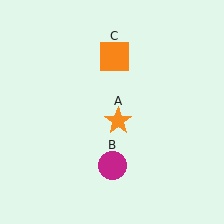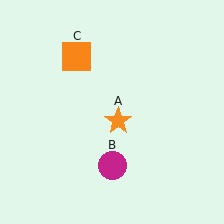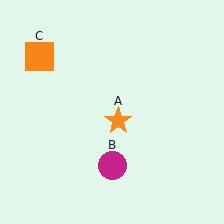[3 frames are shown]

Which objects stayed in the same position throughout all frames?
Orange star (object A) and magenta circle (object B) remained stationary.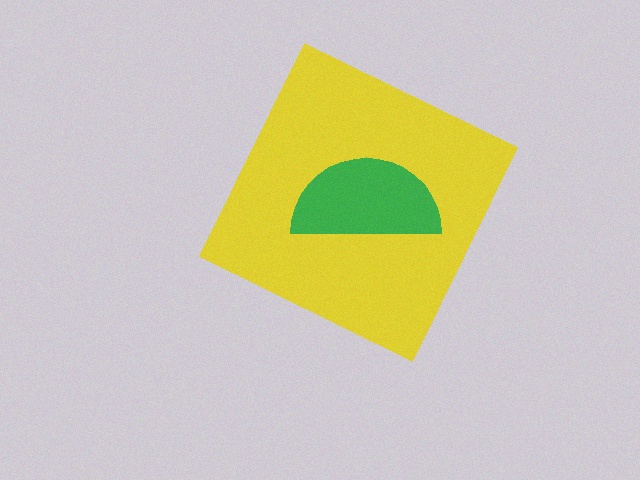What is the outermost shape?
The yellow diamond.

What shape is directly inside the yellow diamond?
The green semicircle.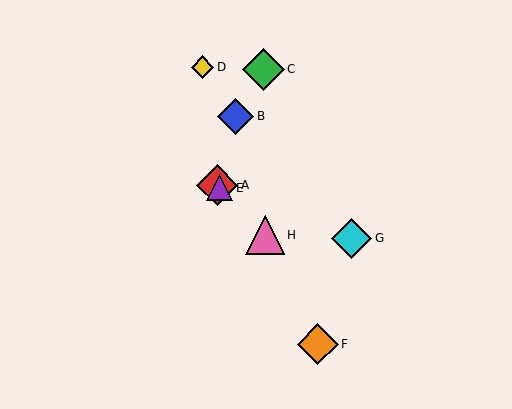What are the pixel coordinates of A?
Object A is at (217, 185).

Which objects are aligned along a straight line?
Objects A, E, H are aligned along a straight line.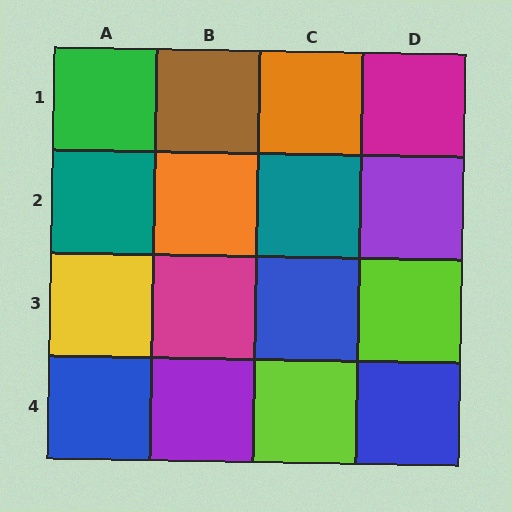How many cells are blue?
3 cells are blue.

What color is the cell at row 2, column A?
Teal.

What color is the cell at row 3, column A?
Yellow.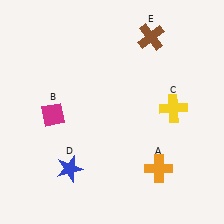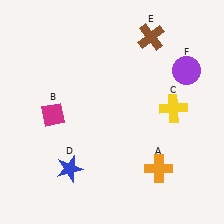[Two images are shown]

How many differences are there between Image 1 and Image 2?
There is 1 difference between the two images.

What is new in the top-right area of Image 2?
A purple circle (F) was added in the top-right area of Image 2.